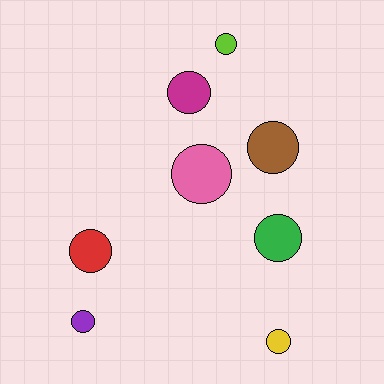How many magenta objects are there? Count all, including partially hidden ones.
There is 1 magenta object.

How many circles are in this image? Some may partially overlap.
There are 8 circles.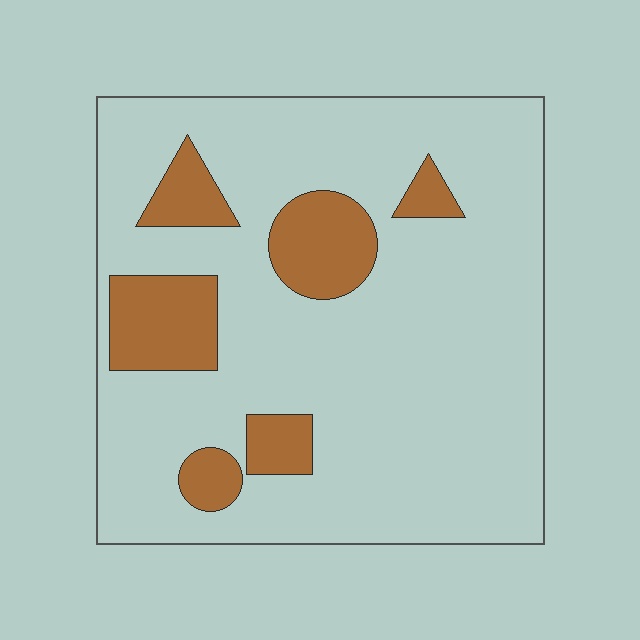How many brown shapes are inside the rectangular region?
6.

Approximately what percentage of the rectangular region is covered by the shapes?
Approximately 15%.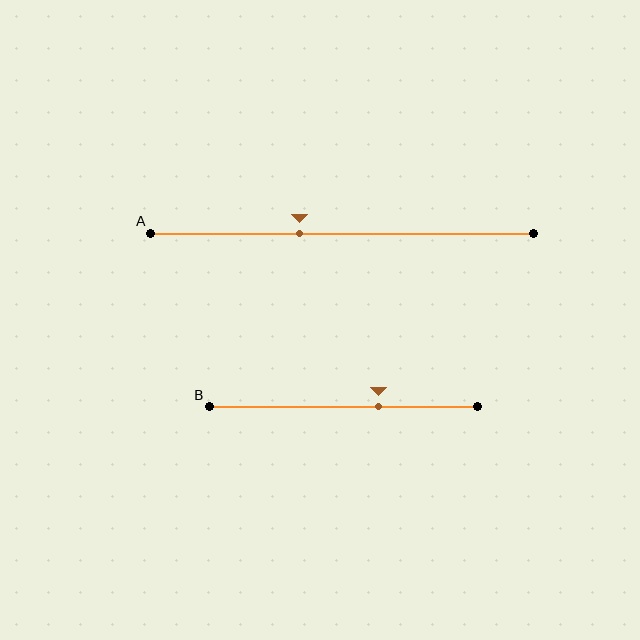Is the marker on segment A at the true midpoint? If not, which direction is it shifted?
No, the marker on segment A is shifted to the left by about 11% of the segment length.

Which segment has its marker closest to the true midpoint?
Segment A has its marker closest to the true midpoint.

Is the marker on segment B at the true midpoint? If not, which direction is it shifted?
No, the marker on segment B is shifted to the right by about 13% of the segment length.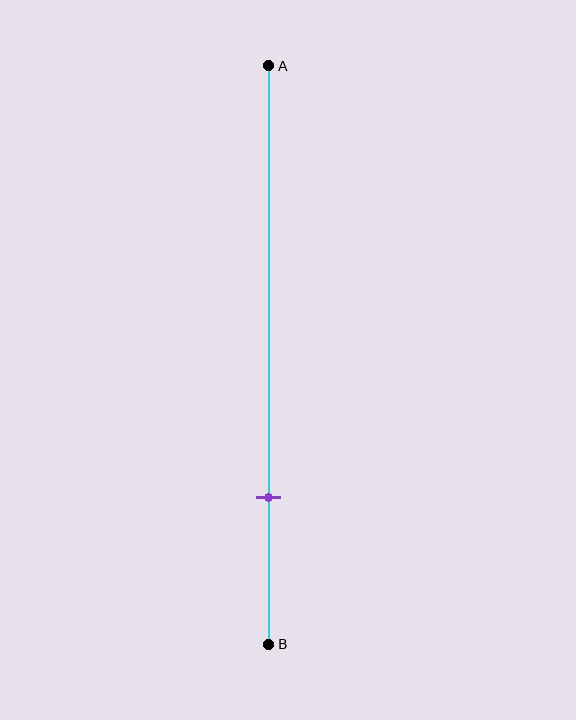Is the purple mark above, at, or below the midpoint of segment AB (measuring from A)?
The purple mark is below the midpoint of segment AB.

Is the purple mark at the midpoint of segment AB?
No, the mark is at about 75% from A, not at the 50% midpoint.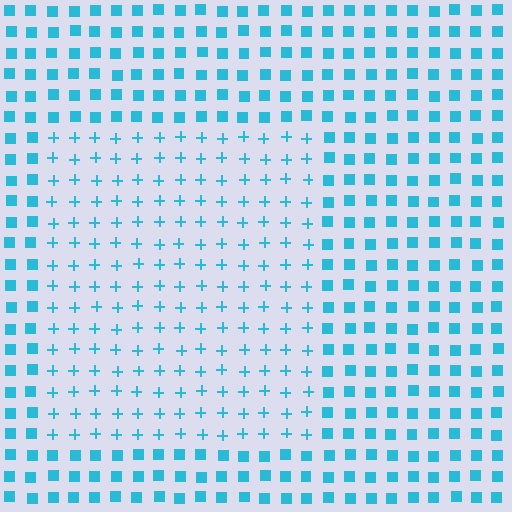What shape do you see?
I see a rectangle.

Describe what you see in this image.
The image is filled with small cyan elements arranged in a uniform grid. A rectangle-shaped region contains plus signs, while the surrounding area contains squares. The boundary is defined purely by the change in element shape.